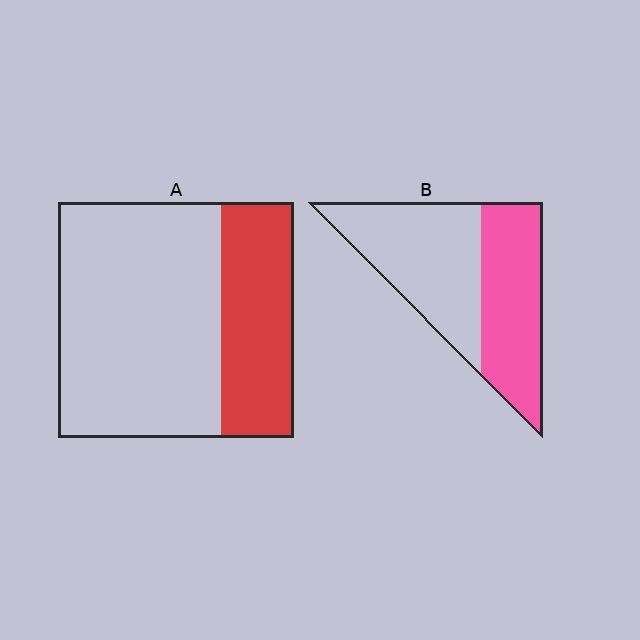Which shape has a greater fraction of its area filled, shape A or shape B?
Shape B.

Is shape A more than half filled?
No.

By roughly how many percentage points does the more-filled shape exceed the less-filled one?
By roughly 15 percentage points (B over A).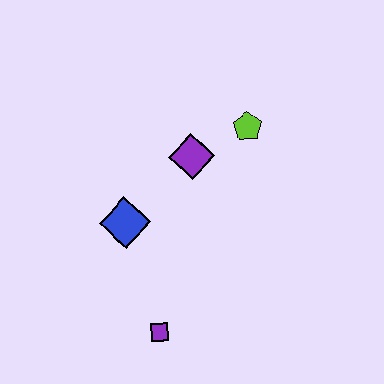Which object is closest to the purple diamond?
The lime pentagon is closest to the purple diamond.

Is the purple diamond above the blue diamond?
Yes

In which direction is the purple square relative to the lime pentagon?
The purple square is below the lime pentagon.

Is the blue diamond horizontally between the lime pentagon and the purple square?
No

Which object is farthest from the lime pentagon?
The purple square is farthest from the lime pentagon.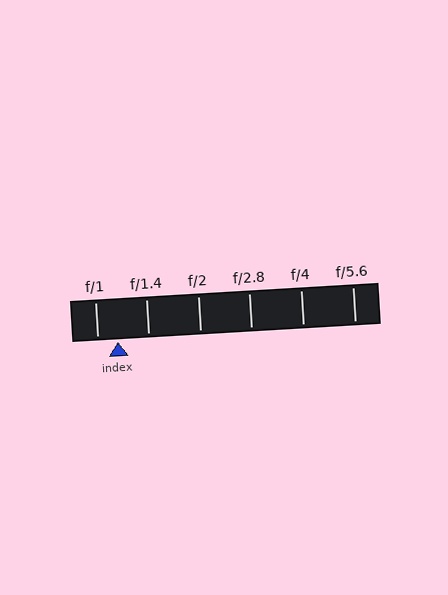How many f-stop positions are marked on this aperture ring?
There are 6 f-stop positions marked.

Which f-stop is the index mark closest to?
The index mark is closest to f/1.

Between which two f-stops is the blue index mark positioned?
The index mark is between f/1 and f/1.4.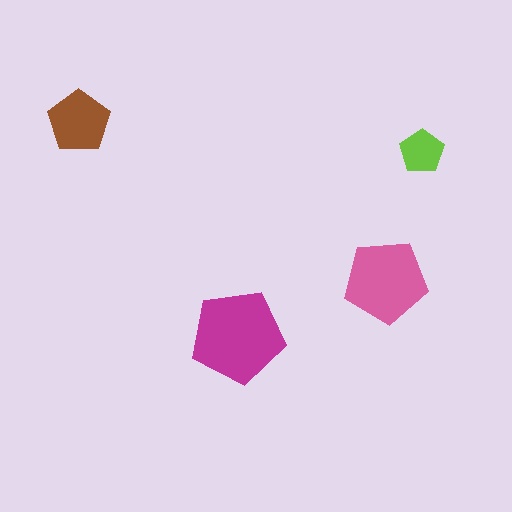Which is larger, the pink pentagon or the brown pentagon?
The pink one.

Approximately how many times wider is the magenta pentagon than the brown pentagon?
About 1.5 times wider.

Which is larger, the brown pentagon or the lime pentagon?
The brown one.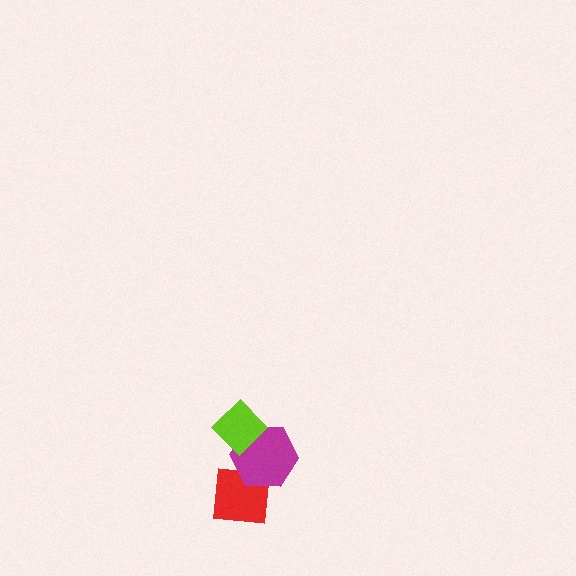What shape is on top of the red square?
The magenta hexagon is on top of the red square.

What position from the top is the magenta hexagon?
The magenta hexagon is 2nd from the top.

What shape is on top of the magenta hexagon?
The lime diamond is on top of the magenta hexagon.